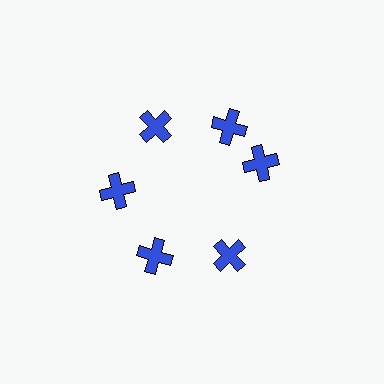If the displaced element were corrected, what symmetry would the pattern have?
It would have 6-fold rotational symmetry — the pattern would map onto itself every 60 degrees.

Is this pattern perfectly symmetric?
No. The 6 blue crosses are arranged in a ring, but one element near the 3 o'clock position is rotated out of alignment along the ring, breaking the 6-fold rotational symmetry.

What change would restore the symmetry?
The symmetry would be restored by rotating it back into even spacing with its neighbors so that all 6 crosses sit at equal angles and equal distance from the center.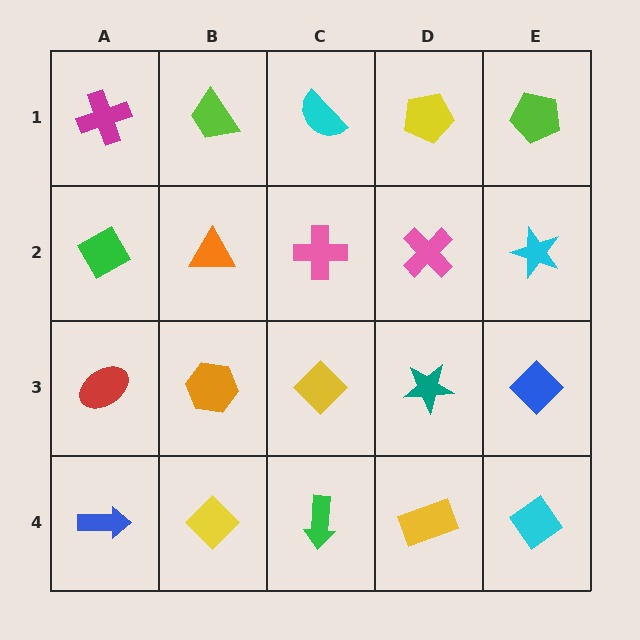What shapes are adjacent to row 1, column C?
A pink cross (row 2, column C), a lime trapezoid (row 1, column B), a yellow pentagon (row 1, column D).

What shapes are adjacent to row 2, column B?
A lime trapezoid (row 1, column B), an orange hexagon (row 3, column B), a green diamond (row 2, column A), a pink cross (row 2, column C).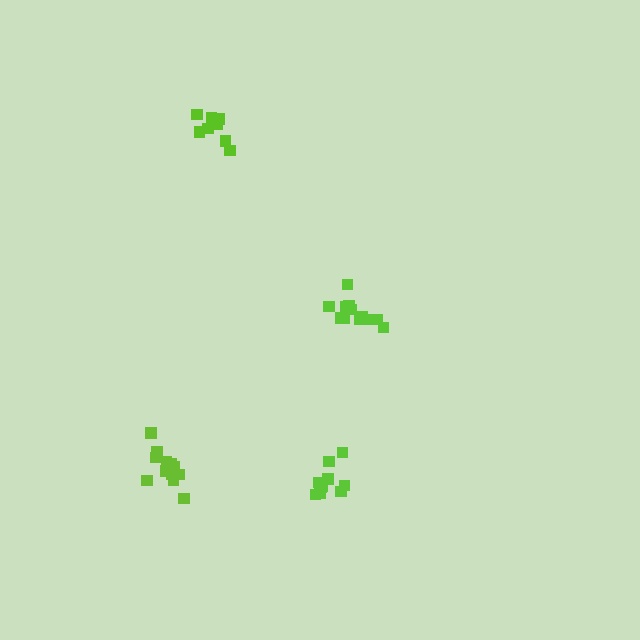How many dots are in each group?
Group 1: 12 dots, Group 2: 10 dots, Group 3: 12 dots, Group 4: 8 dots (42 total).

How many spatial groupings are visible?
There are 4 spatial groupings.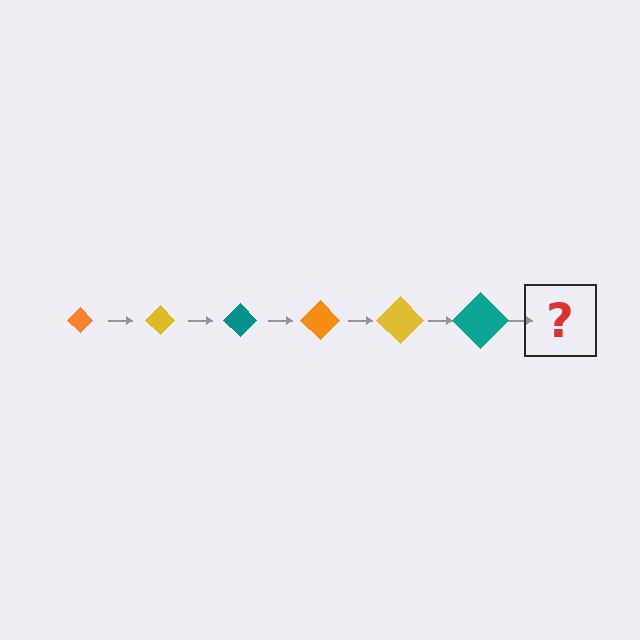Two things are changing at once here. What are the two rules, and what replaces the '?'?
The two rules are that the diamond grows larger each step and the color cycles through orange, yellow, and teal. The '?' should be an orange diamond, larger than the previous one.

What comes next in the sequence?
The next element should be an orange diamond, larger than the previous one.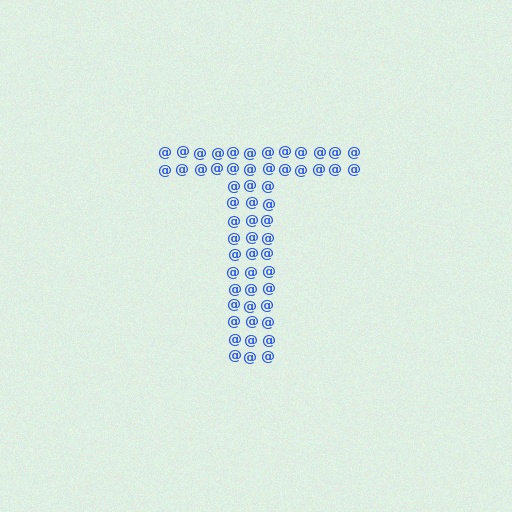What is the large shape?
The large shape is the letter T.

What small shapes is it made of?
It is made of small at signs.